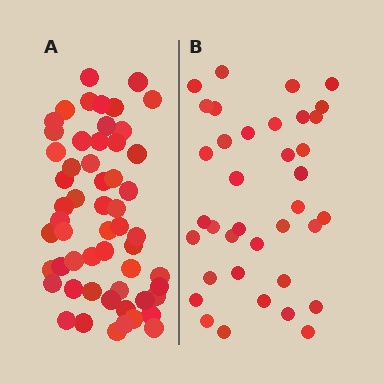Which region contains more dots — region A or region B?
Region A (the left region) has more dots.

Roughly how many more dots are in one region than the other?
Region A has approximately 20 more dots than region B.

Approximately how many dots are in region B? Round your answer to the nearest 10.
About 40 dots. (The exact count is 37, which rounds to 40.)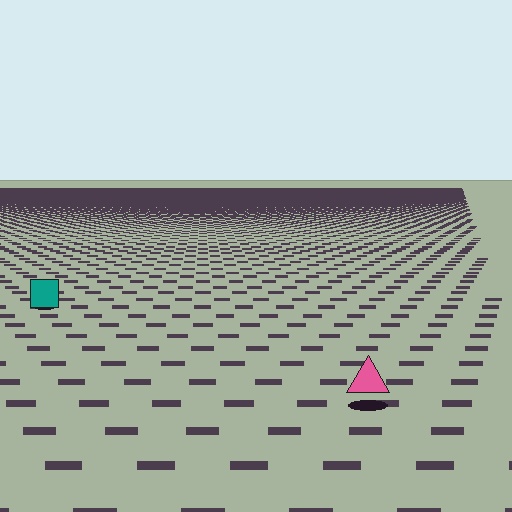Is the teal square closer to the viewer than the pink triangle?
No. The pink triangle is closer — you can tell from the texture gradient: the ground texture is coarser near it.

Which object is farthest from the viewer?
The teal square is farthest from the viewer. It appears smaller and the ground texture around it is denser.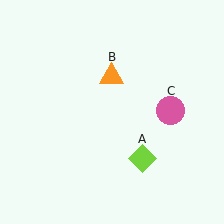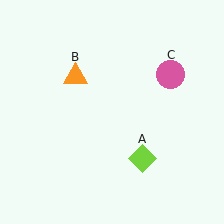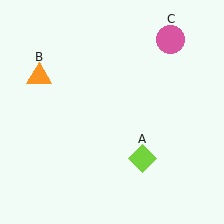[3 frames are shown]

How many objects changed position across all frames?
2 objects changed position: orange triangle (object B), pink circle (object C).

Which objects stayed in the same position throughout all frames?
Lime diamond (object A) remained stationary.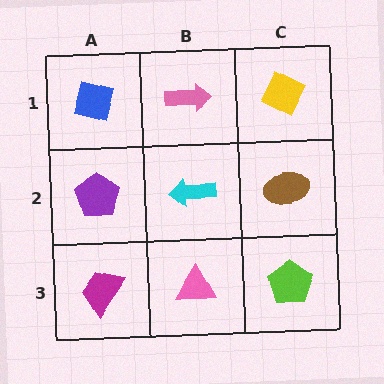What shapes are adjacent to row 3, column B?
A cyan arrow (row 2, column B), a magenta trapezoid (row 3, column A), a lime pentagon (row 3, column C).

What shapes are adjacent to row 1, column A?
A purple pentagon (row 2, column A), a pink arrow (row 1, column B).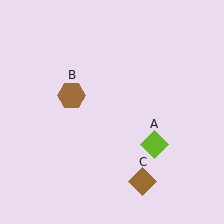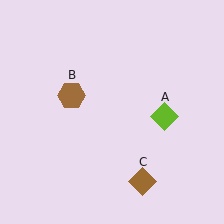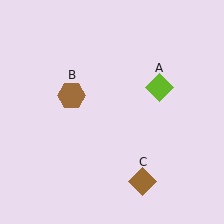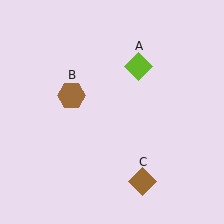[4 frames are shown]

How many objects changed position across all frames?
1 object changed position: lime diamond (object A).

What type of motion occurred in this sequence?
The lime diamond (object A) rotated counterclockwise around the center of the scene.